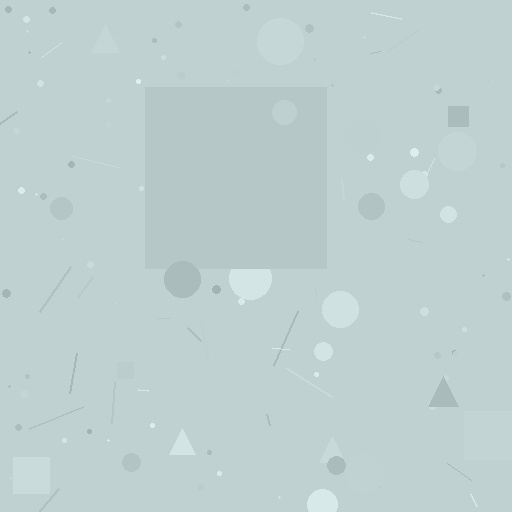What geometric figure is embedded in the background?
A square is embedded in the background.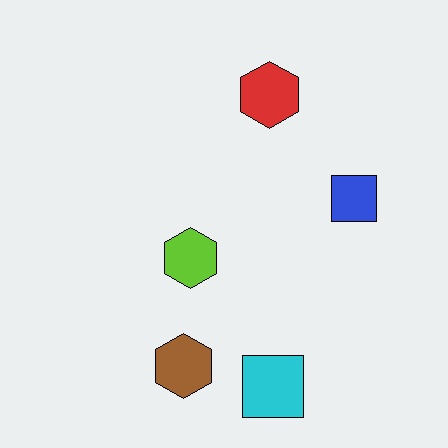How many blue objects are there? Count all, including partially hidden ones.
There is 1 blue object.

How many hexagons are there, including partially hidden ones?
There are 3 hexagons.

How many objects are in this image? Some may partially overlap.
There are 5 objects.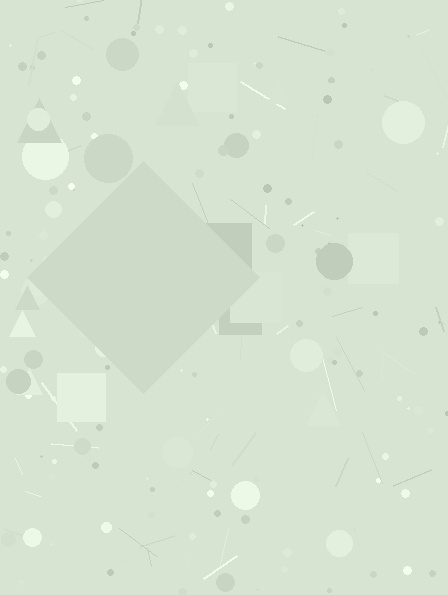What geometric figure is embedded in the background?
A diamond is embedded in the background.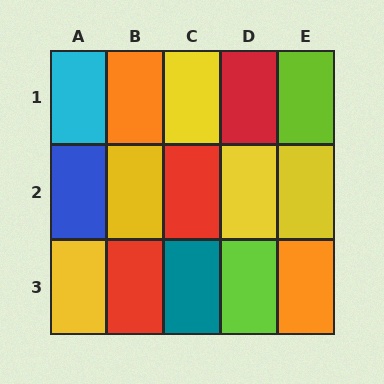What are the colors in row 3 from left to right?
Yellow, red, teal, lime, orange.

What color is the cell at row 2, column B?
Yellow.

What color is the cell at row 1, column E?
Lime.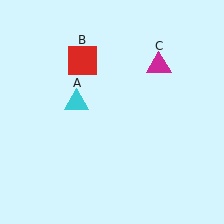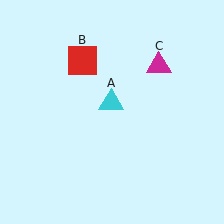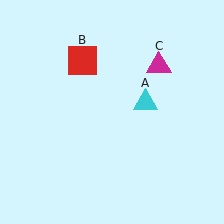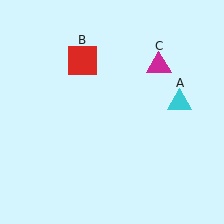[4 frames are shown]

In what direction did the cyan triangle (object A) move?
The cyan triangle (object A) moved right.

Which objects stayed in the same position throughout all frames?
Red square (object B) and magenta triangle (object C) remained stationary.